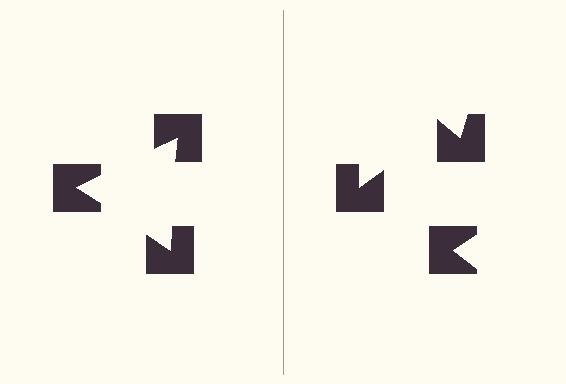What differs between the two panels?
The notched squares are positioned identically on both sides; only the wedge orientations differ. On the left they align to a triangle; on the right they are misaligned.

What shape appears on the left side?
An illusory triangle.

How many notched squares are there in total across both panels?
6 — 3 on each side.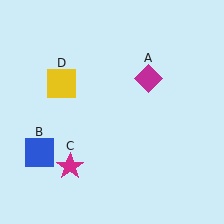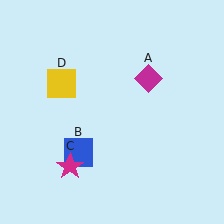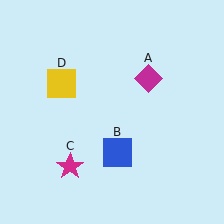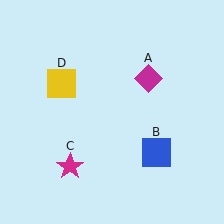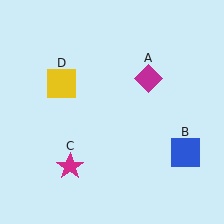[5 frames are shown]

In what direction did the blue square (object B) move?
The blue square (object B) moved right.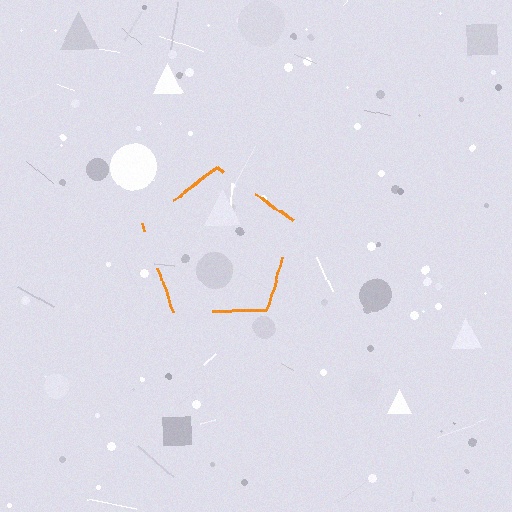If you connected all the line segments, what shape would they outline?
They would outline a pentagon.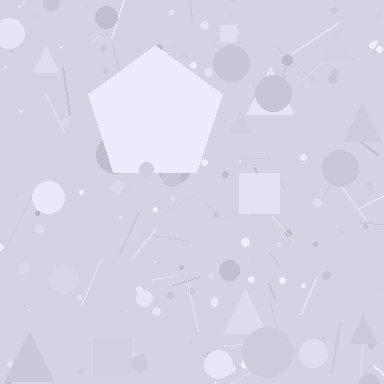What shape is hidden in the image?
A pentagon is hidden in the image.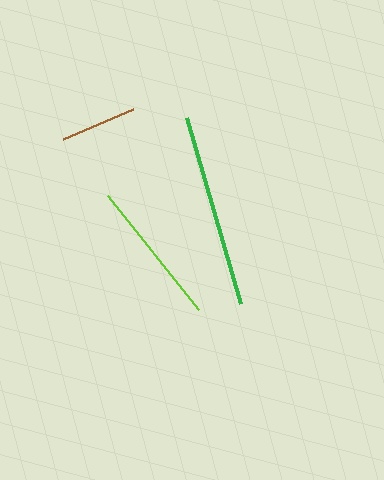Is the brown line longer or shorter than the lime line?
The lime line is longer than the brown line.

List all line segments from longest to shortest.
From longest to shortest: green, lime, brown.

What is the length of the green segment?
The green segment is approximately 194 pixels long.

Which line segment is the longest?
The green line is the longest at approximately 194 pixels.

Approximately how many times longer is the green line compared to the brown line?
The green line is approximately 2.5 times the length of the brown line.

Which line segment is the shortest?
The brown line is the shortest at approximately 76 pixels.